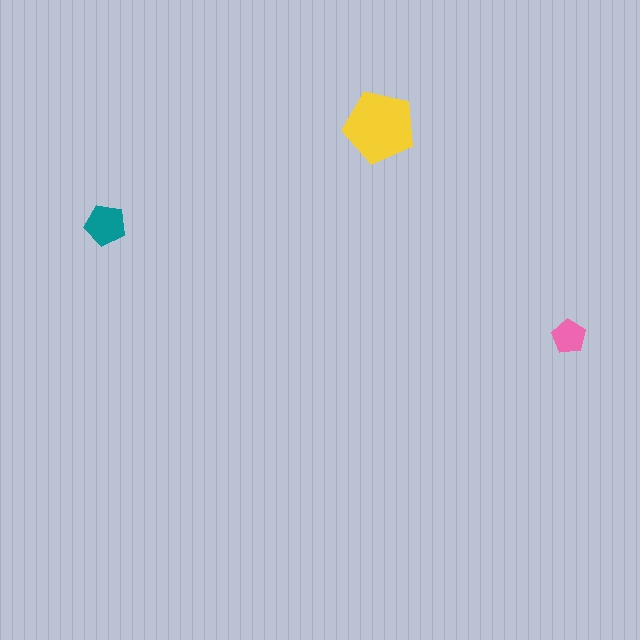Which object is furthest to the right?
The pink pentagon is rightmost.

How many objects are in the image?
There are 3 objects in the image.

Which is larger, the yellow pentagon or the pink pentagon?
The yellow one.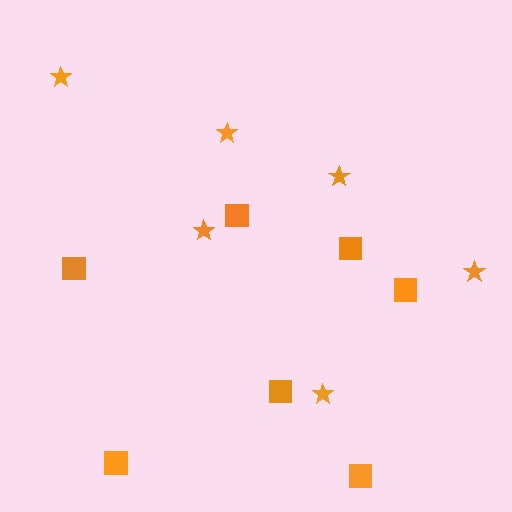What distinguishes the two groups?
There are 2 groups: one group of stars (6) and one group of squares (7).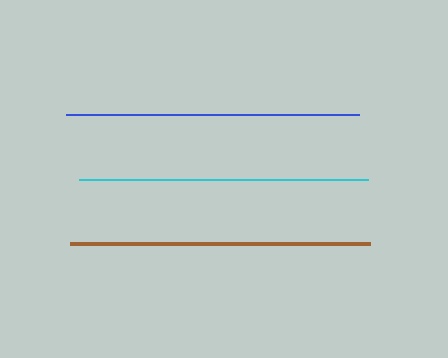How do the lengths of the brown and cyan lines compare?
The brown and cyan lines are approximately the same length.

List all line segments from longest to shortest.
From longest to shortest: brown, blue, cyan.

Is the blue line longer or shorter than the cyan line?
The blue line is longer than the cyan line.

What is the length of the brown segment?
The brown segment is approximately 299 pixels long.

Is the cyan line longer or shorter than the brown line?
The brown line is longer than the cyan line.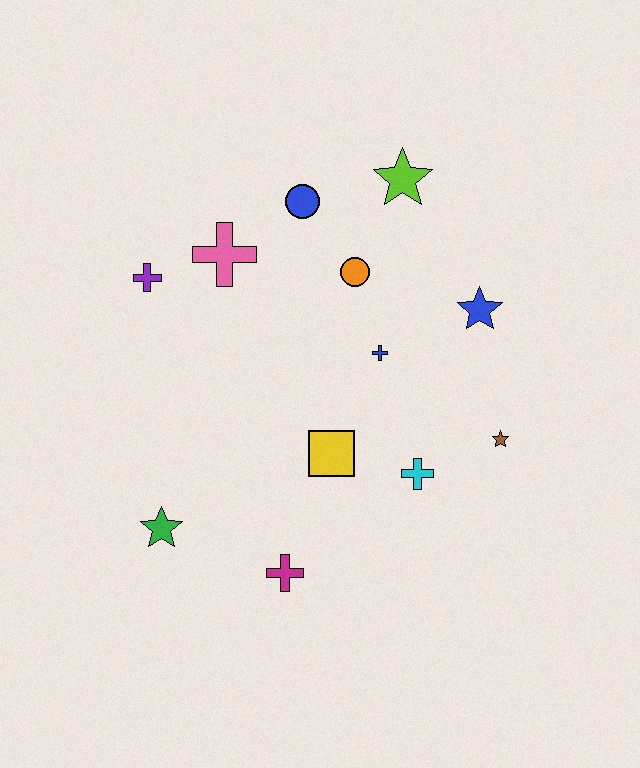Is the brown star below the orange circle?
Yes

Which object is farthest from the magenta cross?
The lime star is farthest from the magenta cross.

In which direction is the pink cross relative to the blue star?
The pink cross is to the left of the blue star.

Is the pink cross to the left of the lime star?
Yes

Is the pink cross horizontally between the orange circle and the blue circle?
No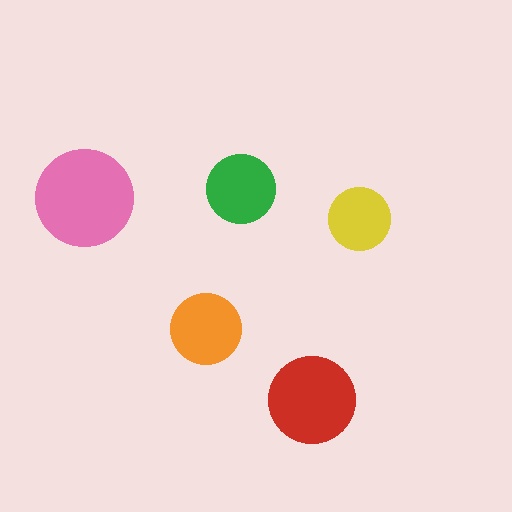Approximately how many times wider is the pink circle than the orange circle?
About 1.5 times wider.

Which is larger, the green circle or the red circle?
The red one.